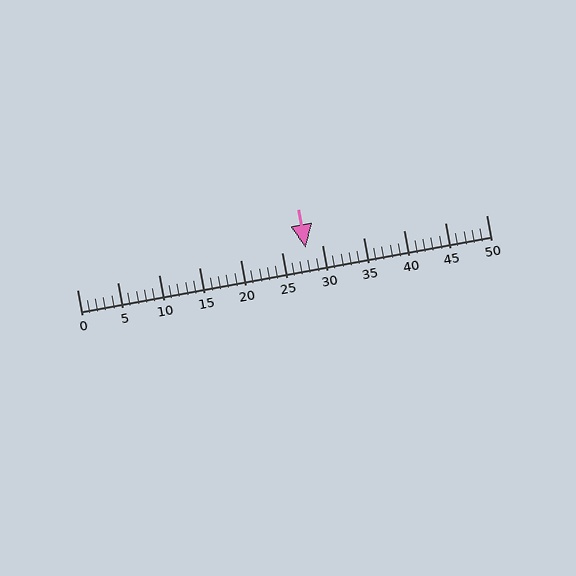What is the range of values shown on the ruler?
The ruler shows values from 0 to 50.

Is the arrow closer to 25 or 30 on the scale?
The arrow is closer to 30.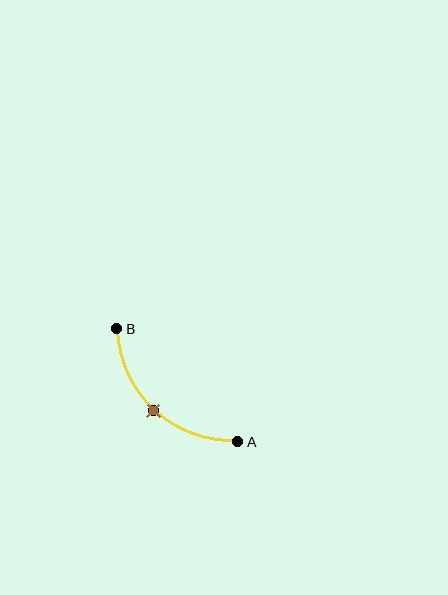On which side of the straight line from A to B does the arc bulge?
The arc bulges below and to the left of the straight line connecting A and B.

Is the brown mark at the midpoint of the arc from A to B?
Yes. The brown mark lies on the arc at equal arc-length from both A and B — it is the arc midpoint.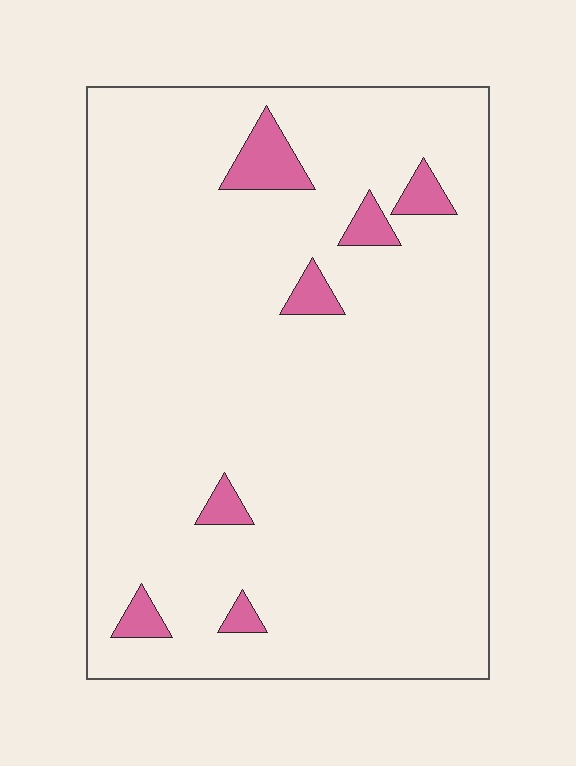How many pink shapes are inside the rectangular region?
7.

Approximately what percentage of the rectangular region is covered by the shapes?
Approximately 5%.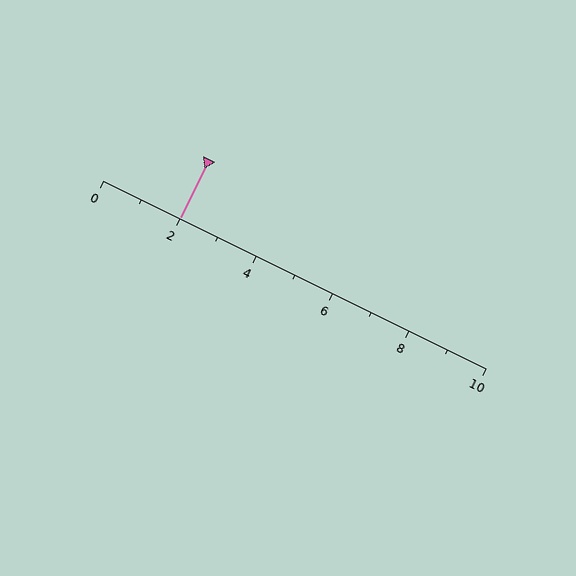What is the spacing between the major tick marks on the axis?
The major ticks are spaced 2 apart.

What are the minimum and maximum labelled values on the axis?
The axis runs from 0 to 10.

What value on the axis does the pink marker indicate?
The marker indicates approximately 2.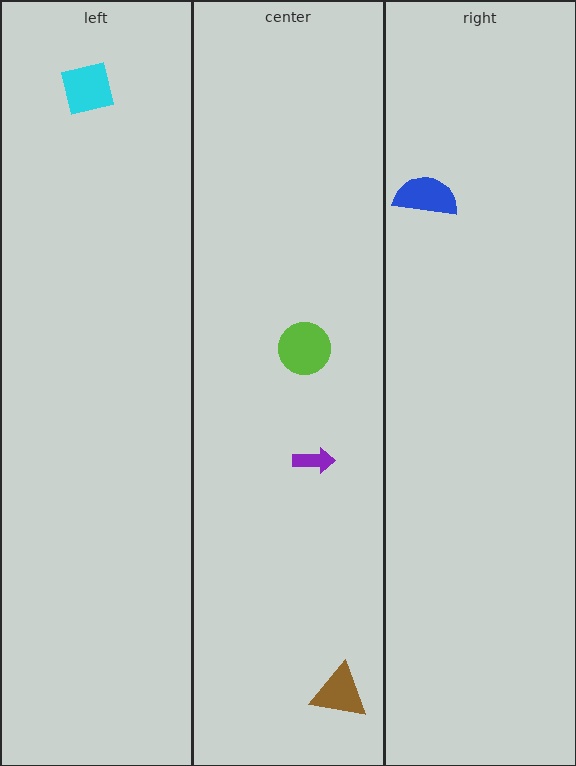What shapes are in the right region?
The blue semicircle.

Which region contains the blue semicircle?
The right region.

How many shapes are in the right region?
1.